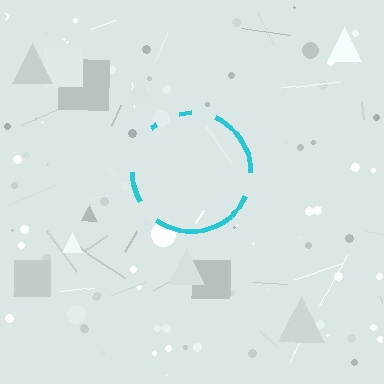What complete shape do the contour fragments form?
The contour fragments form a circle.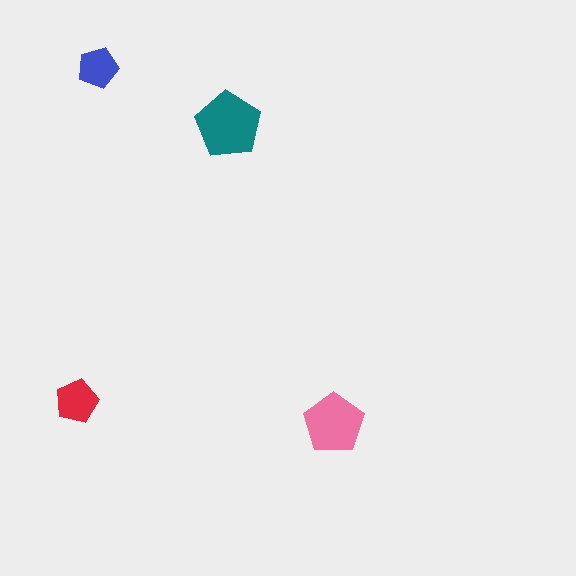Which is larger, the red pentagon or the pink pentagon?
The pink one.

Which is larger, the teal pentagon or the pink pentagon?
The teal one.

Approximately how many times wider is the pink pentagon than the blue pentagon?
About 1.5 times wider.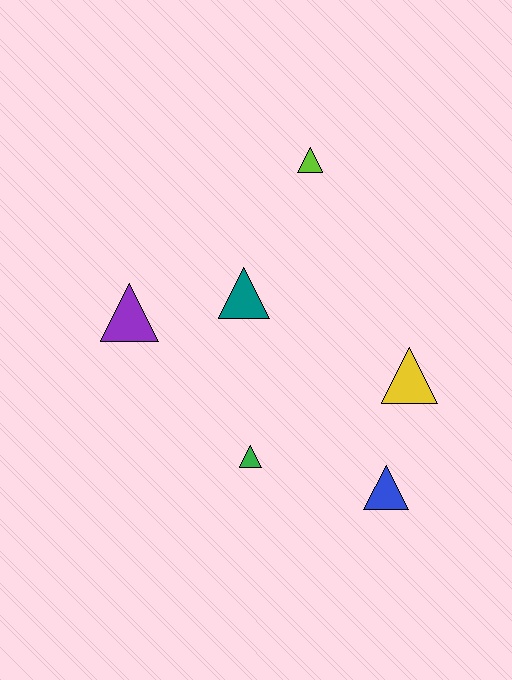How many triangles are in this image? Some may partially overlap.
There are 6 triangles.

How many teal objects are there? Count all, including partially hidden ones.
There is 1 teal object.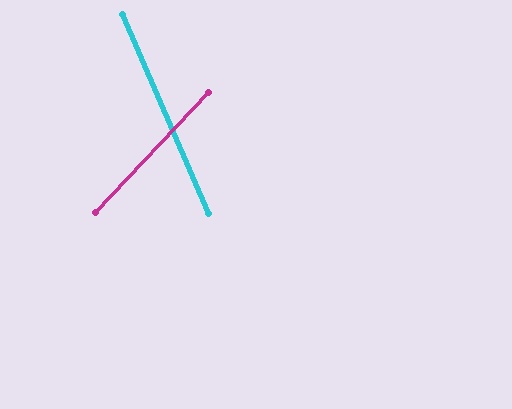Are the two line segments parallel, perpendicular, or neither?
Neither parallel nor perpendicular — they differ by about 67°.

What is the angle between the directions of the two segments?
Approximately 67 degrees.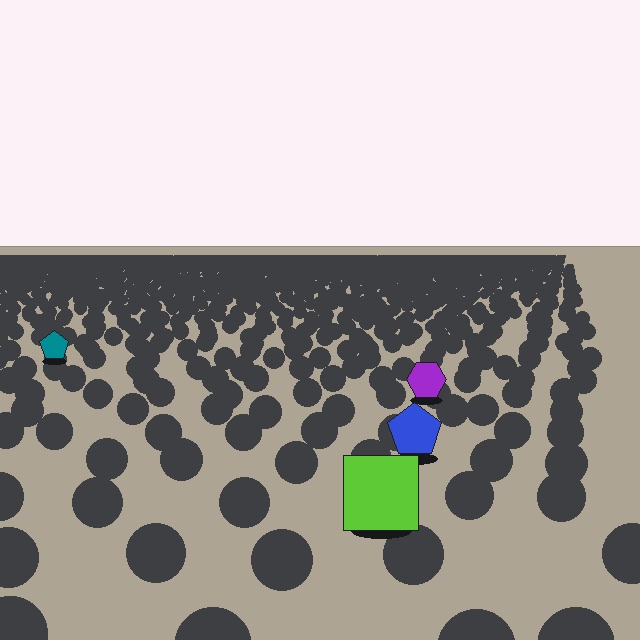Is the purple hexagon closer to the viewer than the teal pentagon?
Yes. The purple hexagon is closer — you can tell from the texture gradient: the ground texture is coarser near it.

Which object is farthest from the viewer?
The teal pentagon is farthest from the viewer. It appears smaller and the ground texture around it is denser.